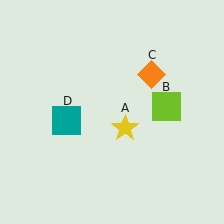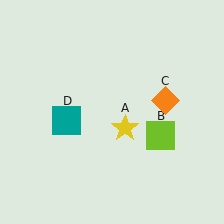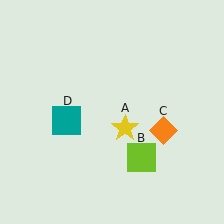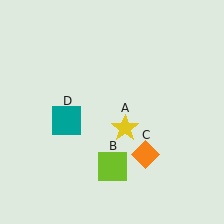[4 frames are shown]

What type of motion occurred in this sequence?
The lime square (object B), orange diamond (object C) rotated clockwise around the center of the scene.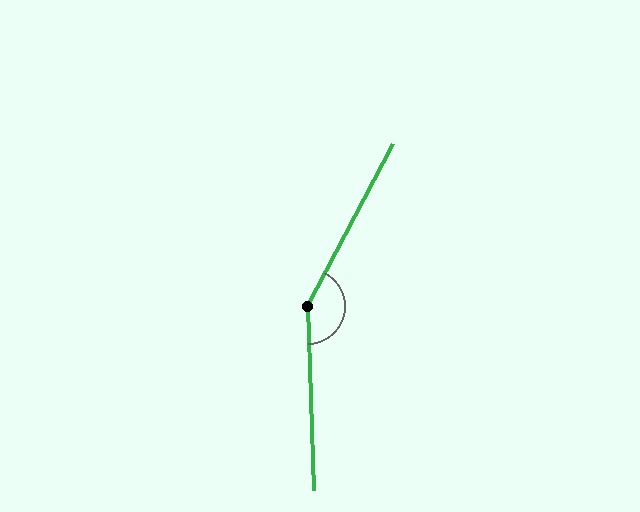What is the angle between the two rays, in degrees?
Approximately 151 degrees.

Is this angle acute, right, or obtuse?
It is obtuse.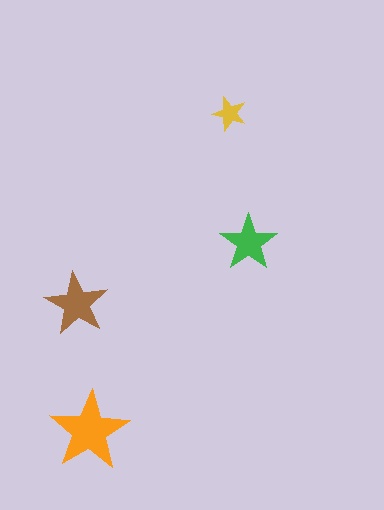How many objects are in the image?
There are 4 objects in the image.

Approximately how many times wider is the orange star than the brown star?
About 1.5 times wider.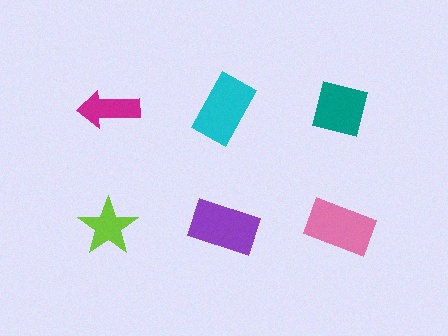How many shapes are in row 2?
3 shapes.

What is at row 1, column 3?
A teal square.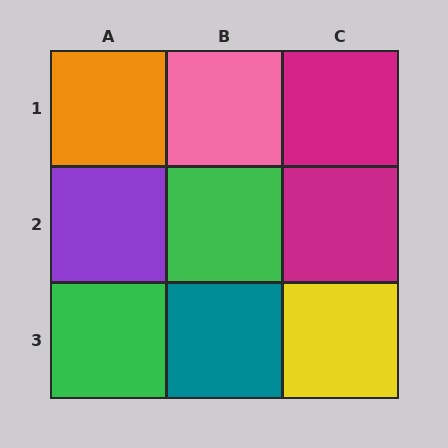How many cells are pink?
1 cell is pink.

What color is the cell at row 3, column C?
Yellow.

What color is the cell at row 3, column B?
Teal.